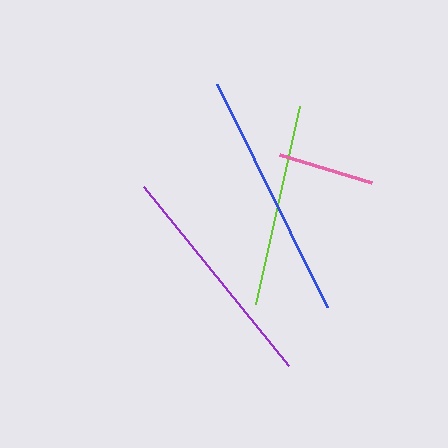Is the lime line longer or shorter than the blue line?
The blue line is longer than the lime line.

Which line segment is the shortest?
The pink line is the shortest at approximately 96 pixels.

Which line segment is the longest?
The blue line is the longest at approximately 249 pixels.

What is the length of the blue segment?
The blue segment is approximately 249 pixels long.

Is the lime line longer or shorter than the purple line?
The purple line is longer than the lime line.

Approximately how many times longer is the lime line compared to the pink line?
The lime line is approximately 2.1 times the length of the pink line.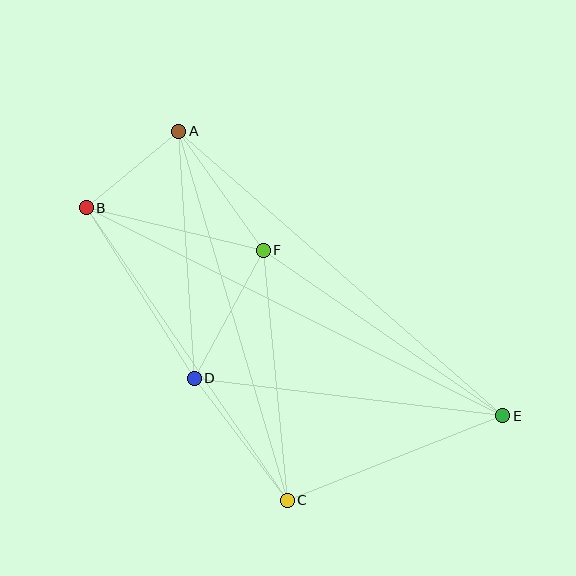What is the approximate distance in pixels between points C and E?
The distance between C and E is approximately 231 pixels.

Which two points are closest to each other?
Points A and B are closest to each other.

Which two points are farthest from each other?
Points B and E are farthest from each other.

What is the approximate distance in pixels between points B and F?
The distance between B and F is approximately 182 pixels.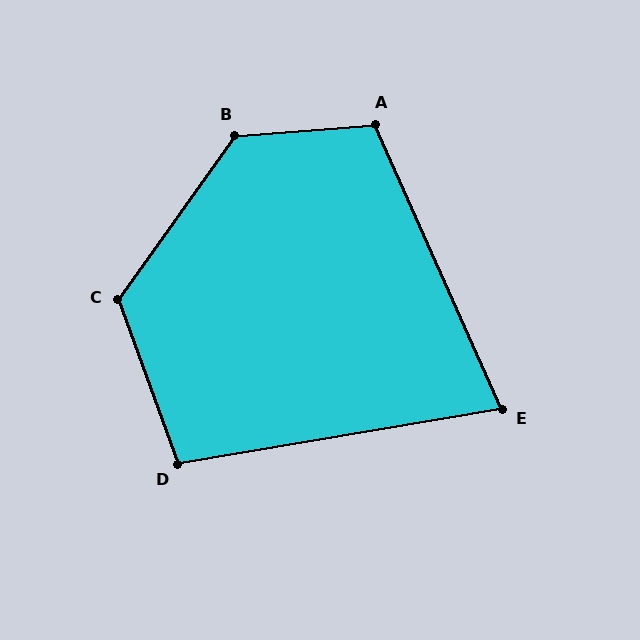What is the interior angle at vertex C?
Approximately 125 degrees (obtuse).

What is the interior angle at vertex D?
Approximately 100 degrees (obtuse).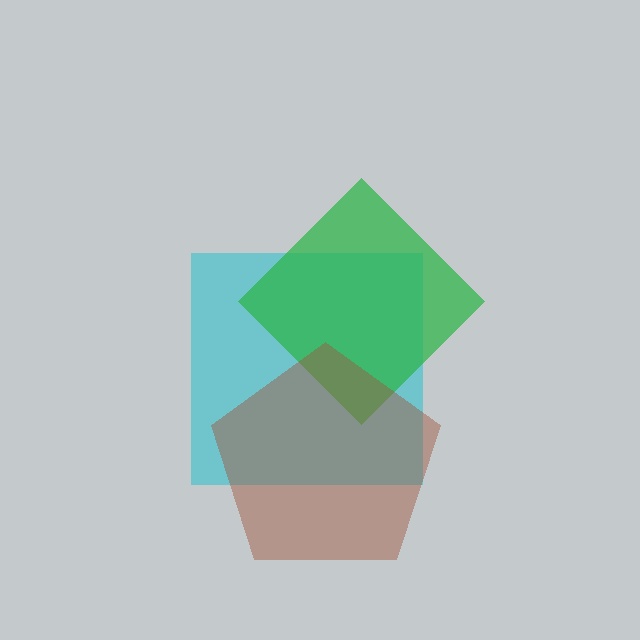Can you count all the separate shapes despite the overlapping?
Yes, there are 3 separate shapes.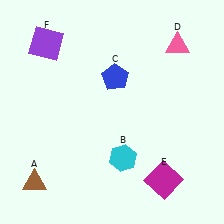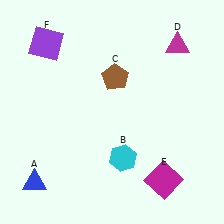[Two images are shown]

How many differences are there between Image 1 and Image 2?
There are 3 differences between the two images.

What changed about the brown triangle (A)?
In Image 1, A is brown. In Image 2, it changed to blue.